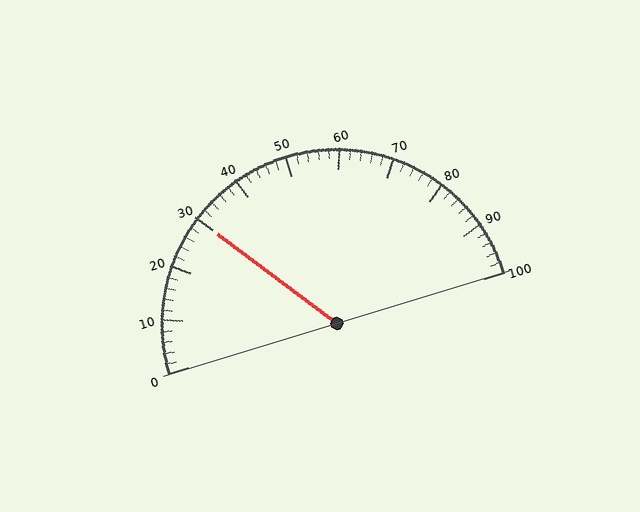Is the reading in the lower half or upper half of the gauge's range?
The reading is in the lower half of the range (0 to 100).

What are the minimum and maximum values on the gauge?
The gauge ranges from 0 to 100.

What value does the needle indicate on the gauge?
The needle indicates approximately 30.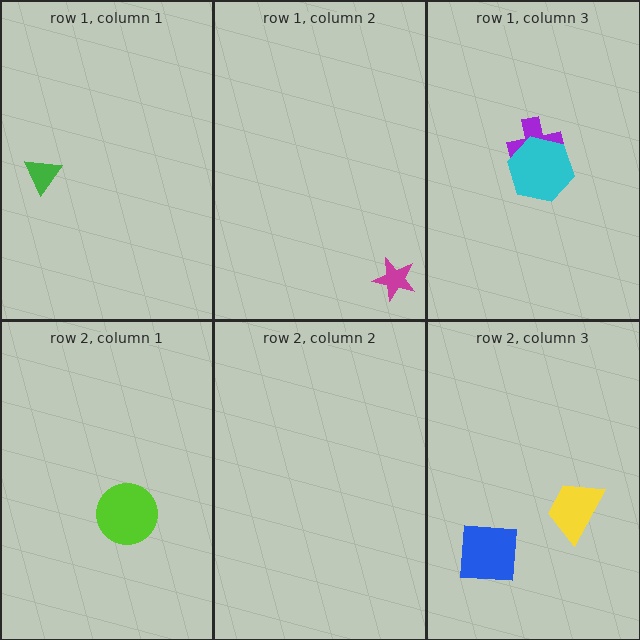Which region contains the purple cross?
The row 1, column 3 region.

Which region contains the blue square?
The row 2, column 3 region.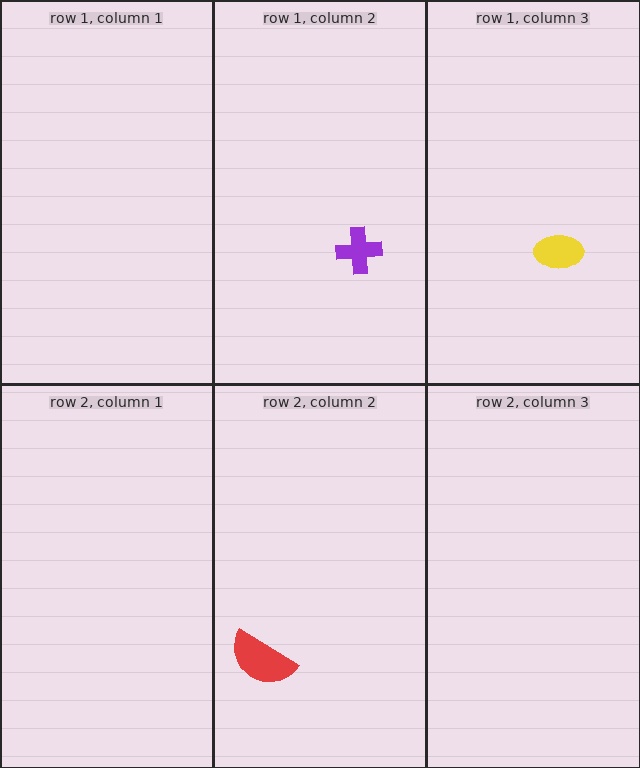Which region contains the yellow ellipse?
The row 1, column 3 region.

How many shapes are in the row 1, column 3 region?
1.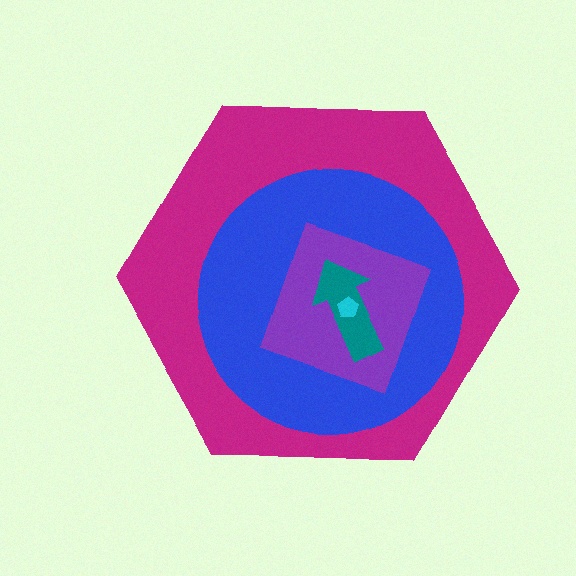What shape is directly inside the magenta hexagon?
The blue circle.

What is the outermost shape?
The magenta hexagon.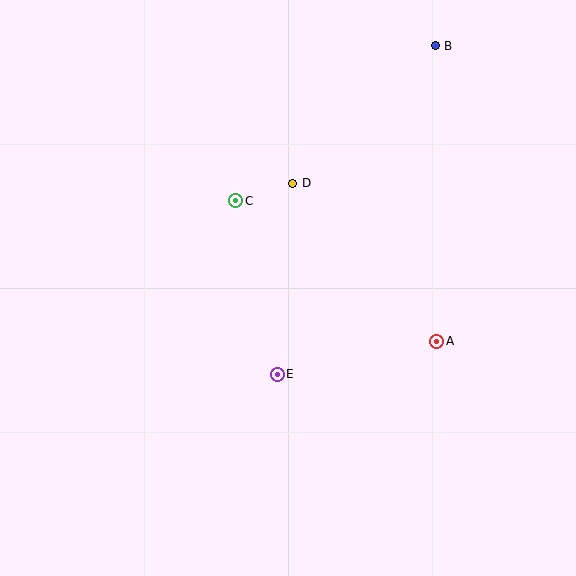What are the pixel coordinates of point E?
Point E is at (277, 374).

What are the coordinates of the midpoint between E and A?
The midpoint between E and A is at (357, 358).